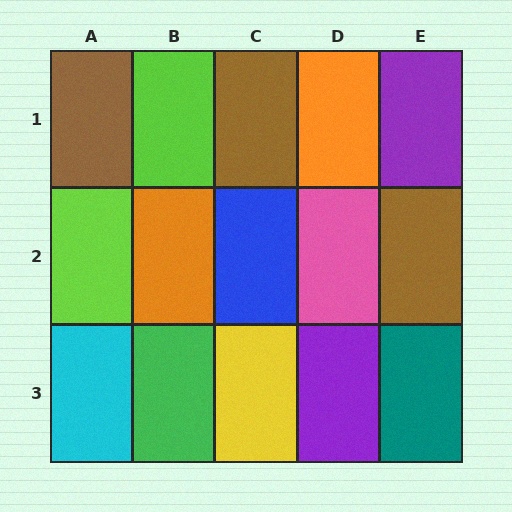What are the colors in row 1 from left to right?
Brown, lime, brown, orange, purple.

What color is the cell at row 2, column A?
Lime.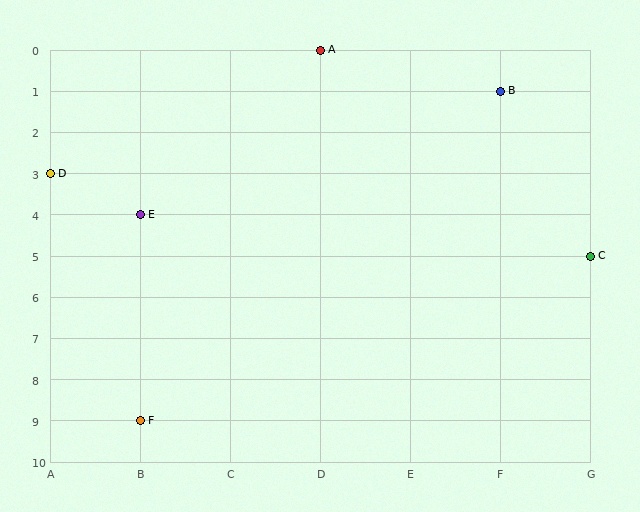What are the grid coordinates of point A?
Point A is at grid coordinates (D, 0).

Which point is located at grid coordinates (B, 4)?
Point E is at (B, 4).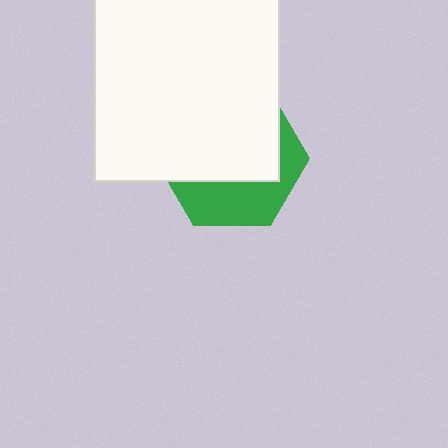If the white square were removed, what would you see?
You would see the complete green hexagon.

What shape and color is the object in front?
The object in front is a white square.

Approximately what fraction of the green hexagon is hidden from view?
Roughly 62% of the green hexagon is hidden behind the white square.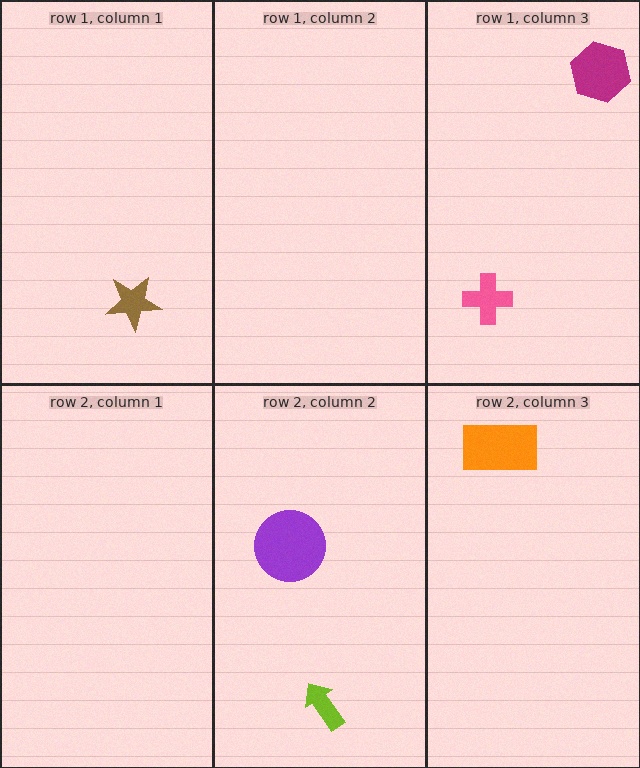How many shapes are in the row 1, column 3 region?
2.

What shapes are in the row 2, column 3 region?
The orange rectangle.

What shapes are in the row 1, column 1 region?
The brown star.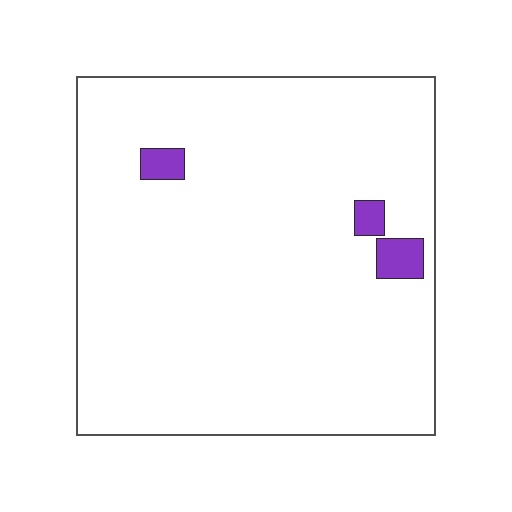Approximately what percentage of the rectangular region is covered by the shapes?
Approximately 5%.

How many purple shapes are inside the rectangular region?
3.